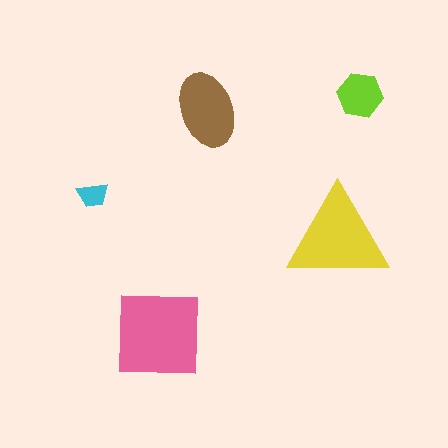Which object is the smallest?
The cyan trapezoid.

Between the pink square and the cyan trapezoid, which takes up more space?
The pink square.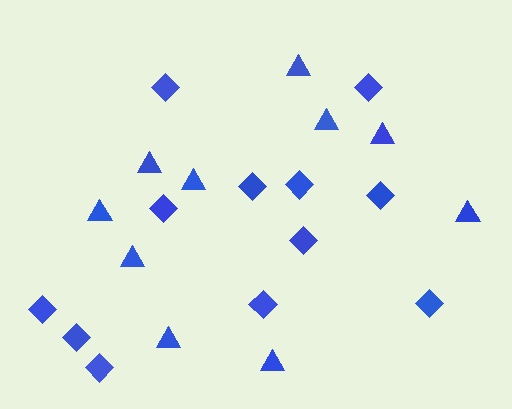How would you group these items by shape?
There are 2 groups: one group of diamonds (12) and one group of triangles (10).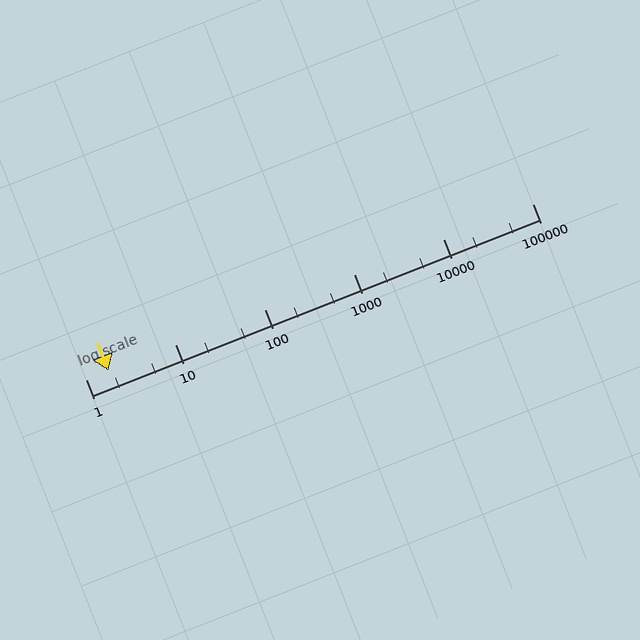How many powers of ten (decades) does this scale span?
The scale spans 5 decades, from 1 to 100000.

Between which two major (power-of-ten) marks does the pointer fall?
The pointer is between 1 and 10.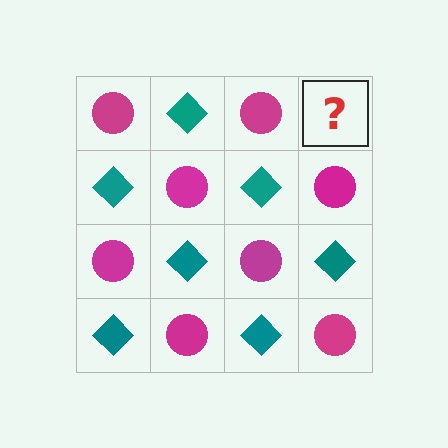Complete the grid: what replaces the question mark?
The question mark should be replaced with a teal diamond.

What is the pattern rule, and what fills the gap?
The rule is that it alternates magenta circle and teal diamond in a checkerboard pattern. The gap should be filled with a teal diamond.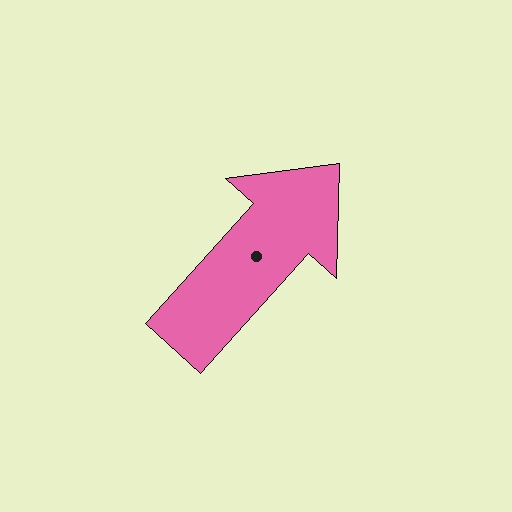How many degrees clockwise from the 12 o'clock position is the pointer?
Approximately 42 degrees.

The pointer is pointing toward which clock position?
Roughly 1 o'clock.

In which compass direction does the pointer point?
Northeast.